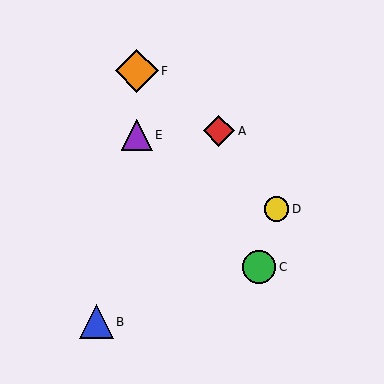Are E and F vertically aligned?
Yes, both are at x≈137.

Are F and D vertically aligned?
No, F is at x≈137 and D is at x≈276.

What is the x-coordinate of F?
Object F is at x≈137.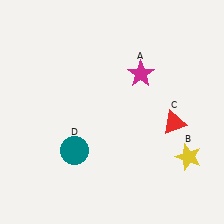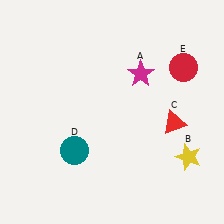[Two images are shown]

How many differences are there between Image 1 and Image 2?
There is 1 difference between the two images.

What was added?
A red circle (E) was added in Image 2.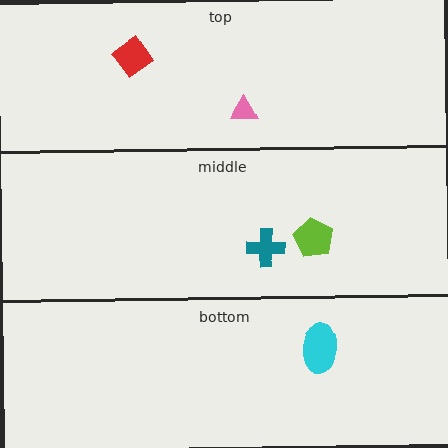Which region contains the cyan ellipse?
The bottom region.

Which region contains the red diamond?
The top region.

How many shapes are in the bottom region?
1.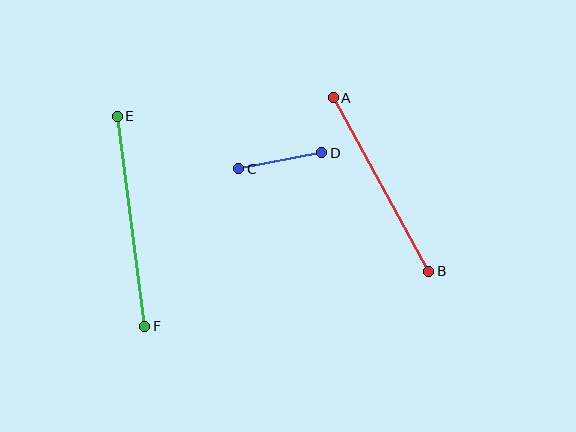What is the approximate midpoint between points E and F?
The midpoint is at approximately (131, 221) pixels.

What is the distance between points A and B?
The distance is approximately 198 pixels.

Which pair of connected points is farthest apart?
Points E and F are farthest apart.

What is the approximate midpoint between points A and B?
The midpoint is at approximately (381, 185) pixels.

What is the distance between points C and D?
The distance is approximately 85 pixels.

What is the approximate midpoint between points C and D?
The midpoint is at approximately (280, 161) pixels.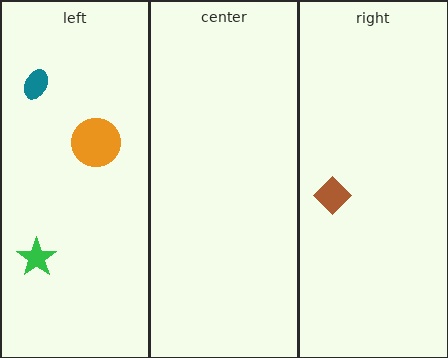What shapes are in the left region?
The orange circle, the teal ellipse, the green star.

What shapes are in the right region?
The brown diamond.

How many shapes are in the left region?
3.